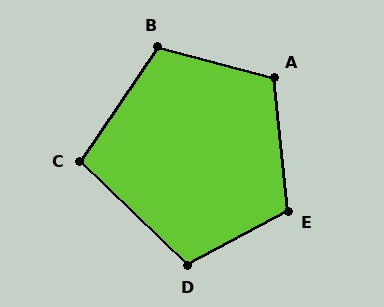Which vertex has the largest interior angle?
E, at approximately 113 degrees.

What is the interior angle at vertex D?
Approximately 107 degrees (obtuse).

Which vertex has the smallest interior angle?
C, at approximately 100 degrees.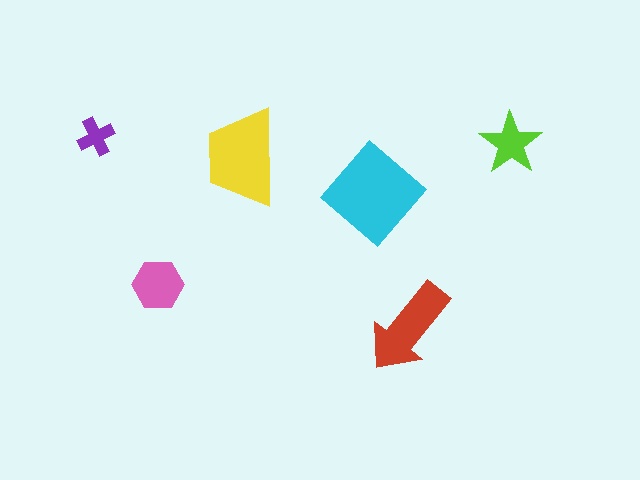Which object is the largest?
The cyan diamond.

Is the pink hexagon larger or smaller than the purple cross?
Larger.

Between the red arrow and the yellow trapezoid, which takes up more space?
The yellow trapezoid.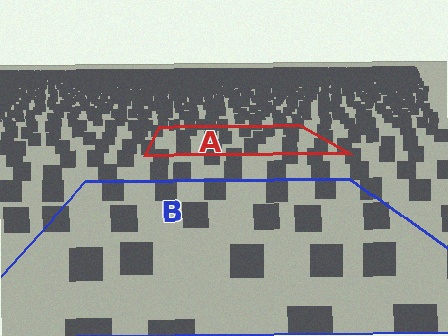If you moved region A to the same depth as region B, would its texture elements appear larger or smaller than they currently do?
They would appear larger. At a closer depth, the same texture elements are projected at a bigger on-screen size.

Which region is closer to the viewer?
Region B is closer. The texture elements there are larger and more spread out.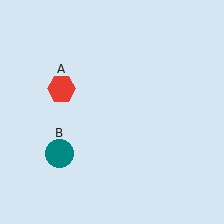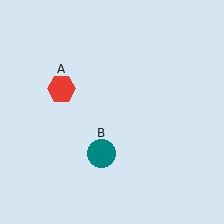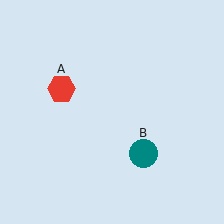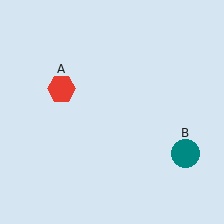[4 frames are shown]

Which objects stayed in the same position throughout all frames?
Red hexagon (object A) remained stationary.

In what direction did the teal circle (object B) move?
The teal circle (object B) moved right.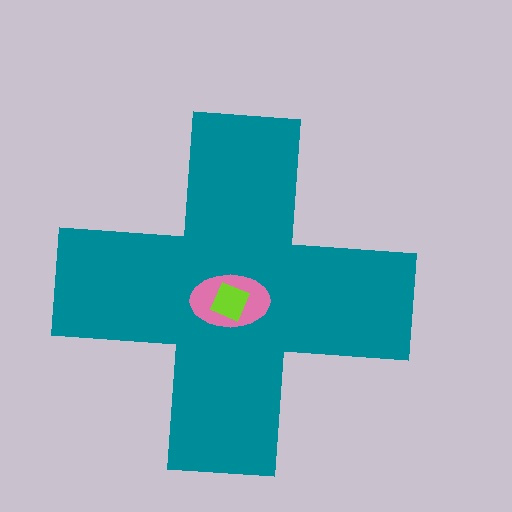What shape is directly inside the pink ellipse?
The lime square.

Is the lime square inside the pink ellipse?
Yes.